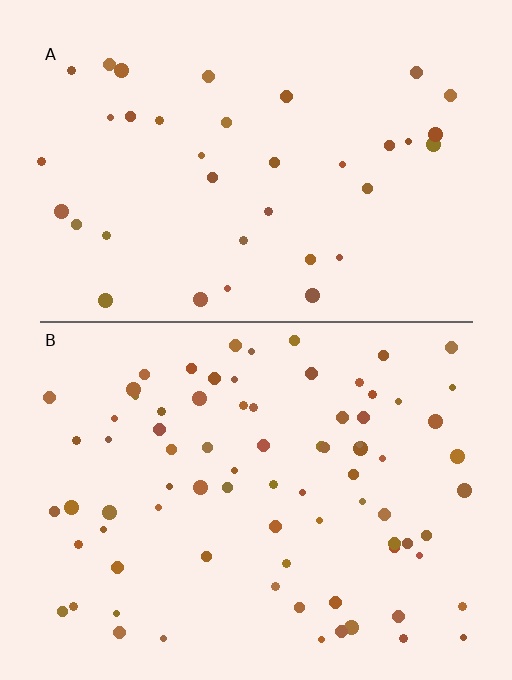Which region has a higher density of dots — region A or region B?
B (the bottom).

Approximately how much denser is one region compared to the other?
Approximately 2.1× — region B over region A.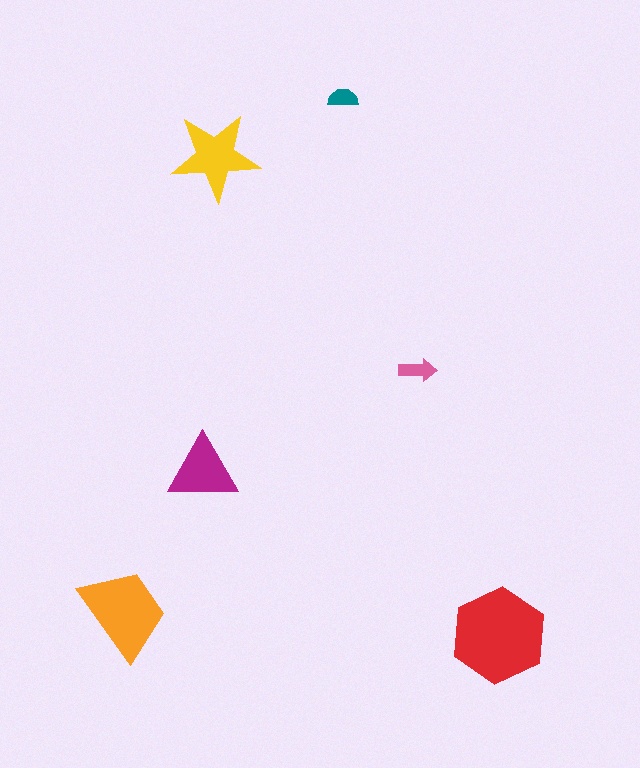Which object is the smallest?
The teal semicircle.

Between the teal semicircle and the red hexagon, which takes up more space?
The red hexagon.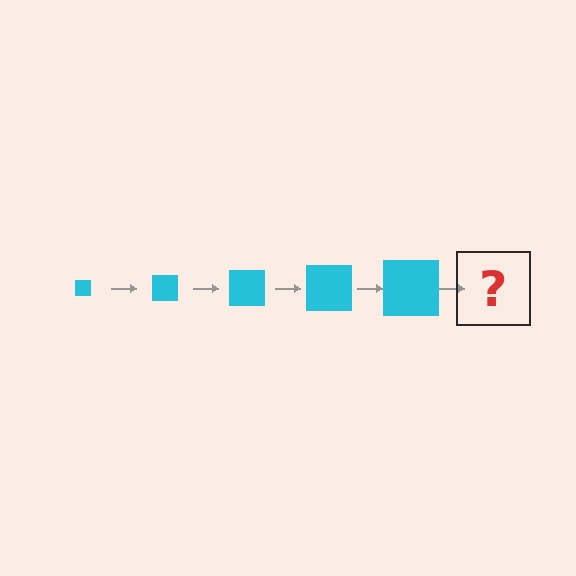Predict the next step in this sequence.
The next step is a cyan square, larger than the previous one.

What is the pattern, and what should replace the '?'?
The pattern is that the square gets progressively larger each step. The '?' should be a cyan square, larger than the previous one.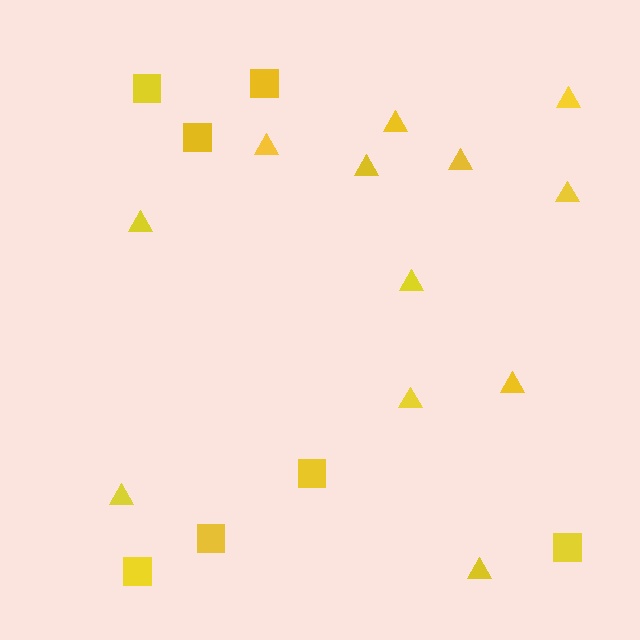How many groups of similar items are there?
There are 2 groups: one group of squares (7) and one group of triangles (12).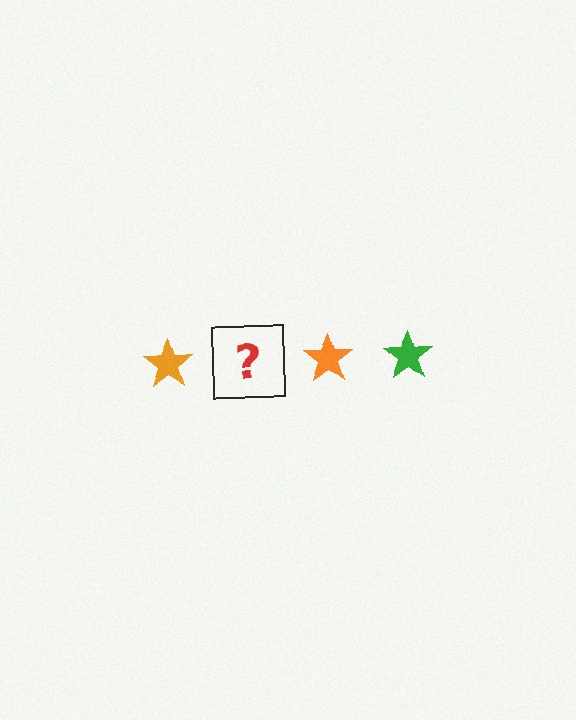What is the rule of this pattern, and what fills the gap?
The rule is that the pattern cycles through orange, green stars. The gap should be filled with a green star.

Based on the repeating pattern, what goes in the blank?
The blank should be a green star.